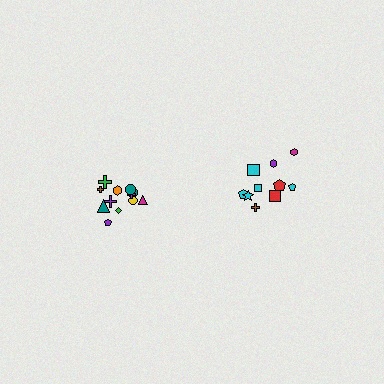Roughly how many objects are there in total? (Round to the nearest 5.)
Roughly 20 objects in total.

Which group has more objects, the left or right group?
The left group.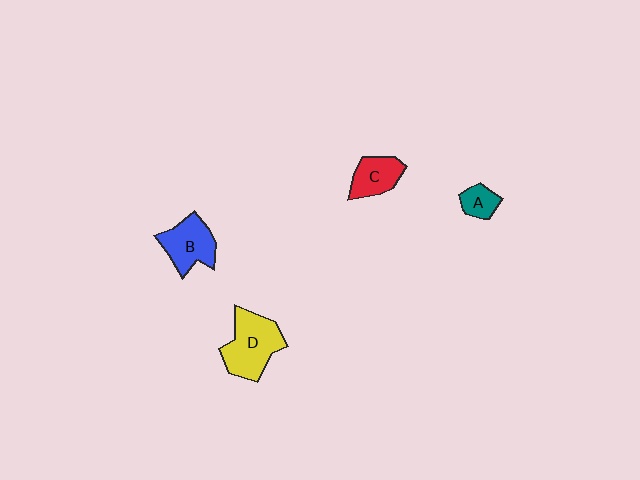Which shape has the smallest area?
Shape A (teal).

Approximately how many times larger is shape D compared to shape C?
Approximately 1.7 times.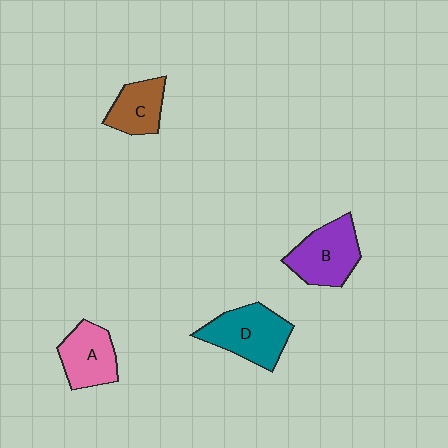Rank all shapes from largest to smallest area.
From largest to smallest: D (teal), B (purple), A (pink), C (brown).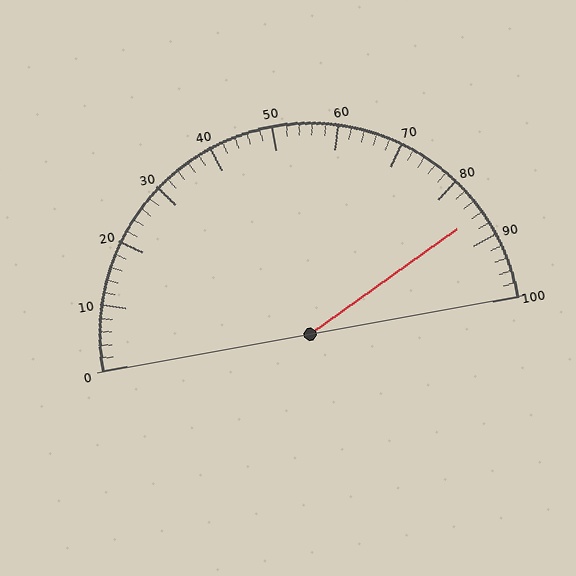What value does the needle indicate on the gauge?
The needle indicates approximately 86.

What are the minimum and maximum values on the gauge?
The gauge ranges from 0 to 100.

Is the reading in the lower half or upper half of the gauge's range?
The reading is in the upper half of the range (0 to 100).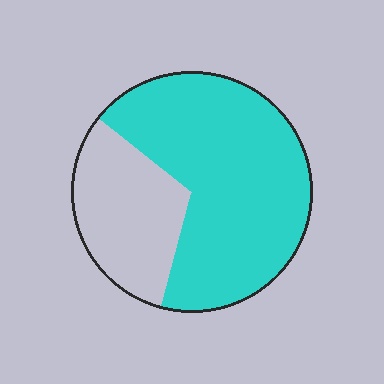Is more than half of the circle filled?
Yes.